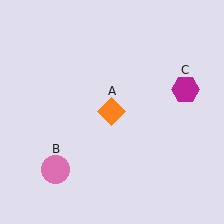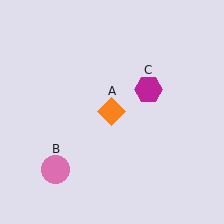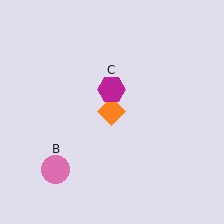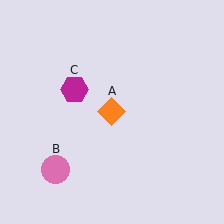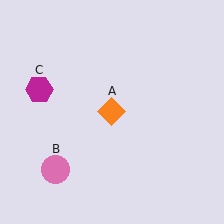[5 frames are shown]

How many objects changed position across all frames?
1 object changed position: magenta hexagon (object C).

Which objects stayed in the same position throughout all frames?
Orange diamond (object A) and pink circle (object B) remained stationary.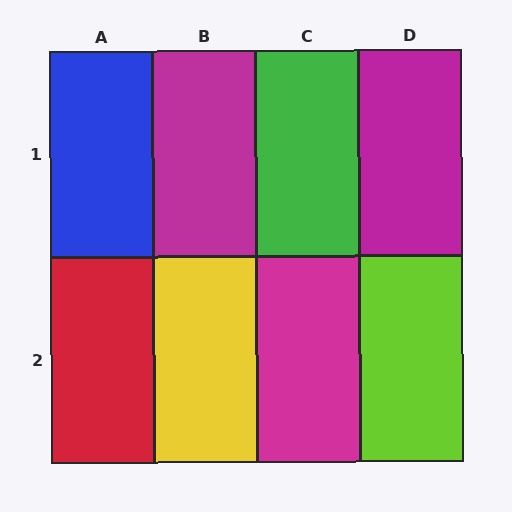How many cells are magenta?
3 cells are magenta.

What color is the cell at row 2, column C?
Magenta.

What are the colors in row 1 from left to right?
Blue, magenta, green, magenta.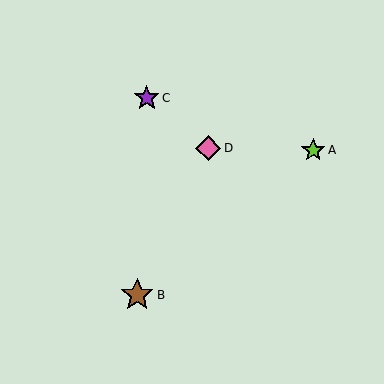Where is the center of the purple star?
The center of the purple star is at (147, 98).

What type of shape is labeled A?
Shape A is a lime star.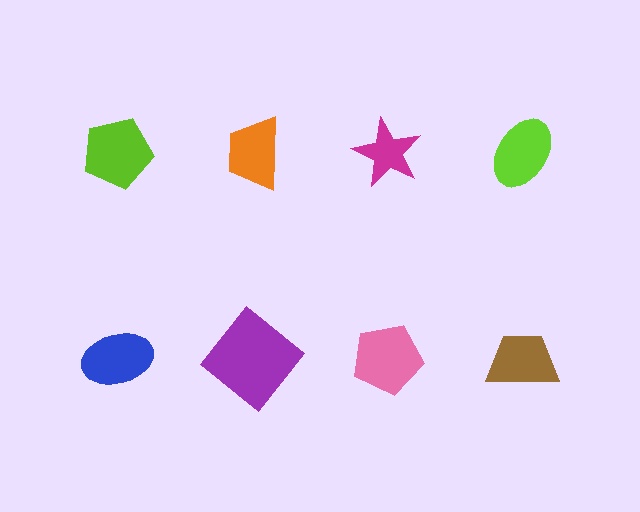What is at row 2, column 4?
A brown trapezoid.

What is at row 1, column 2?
An orange trapezoid.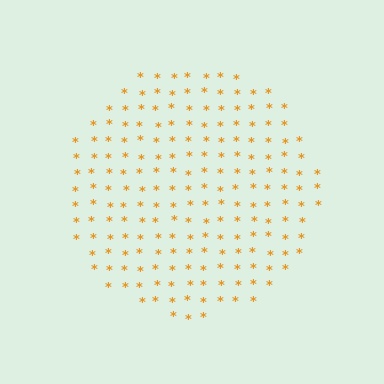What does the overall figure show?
The overall figure shows a circle.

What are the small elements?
The small elements are asterisks.